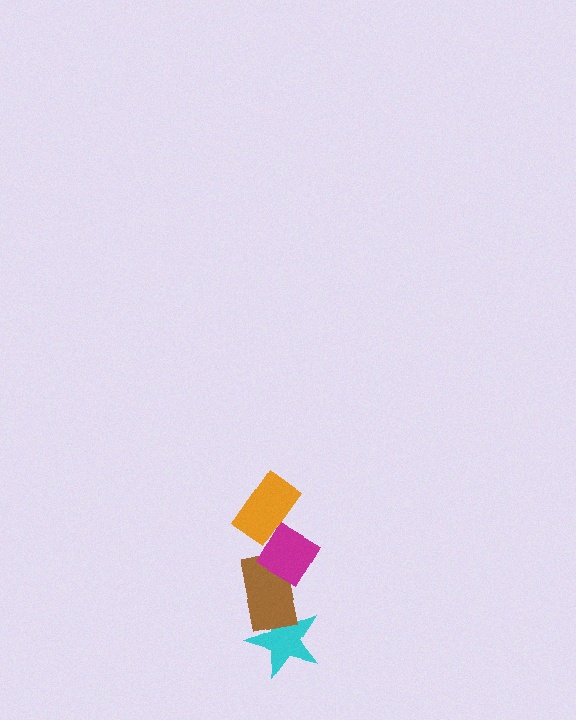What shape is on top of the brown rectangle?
The magenta diamond is on top of the brown rectangle.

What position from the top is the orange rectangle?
The orange rectangle is 1st from the top.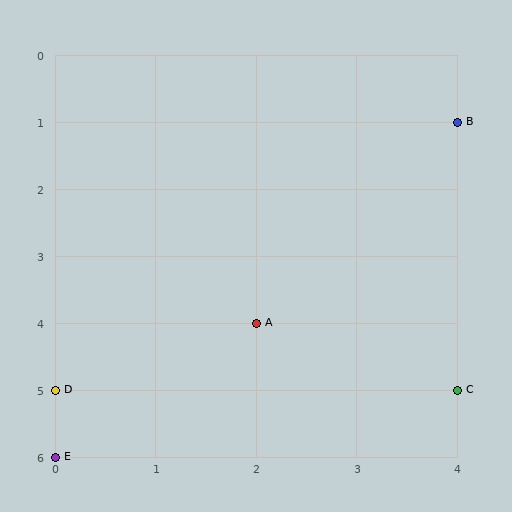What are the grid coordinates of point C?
Point C is at grid coordinates (4, 5).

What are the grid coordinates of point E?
Point E is at grid coordinates (0, 6).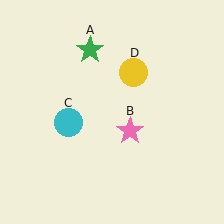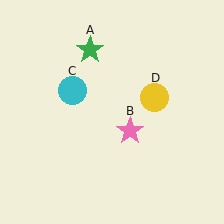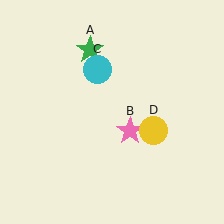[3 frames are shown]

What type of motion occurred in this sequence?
The cyan circle (object C), yellow circle (object D) rotated clockwise around the center of the scene.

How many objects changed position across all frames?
2 objects changed position: cyan circle (object C), yellow circle (object D).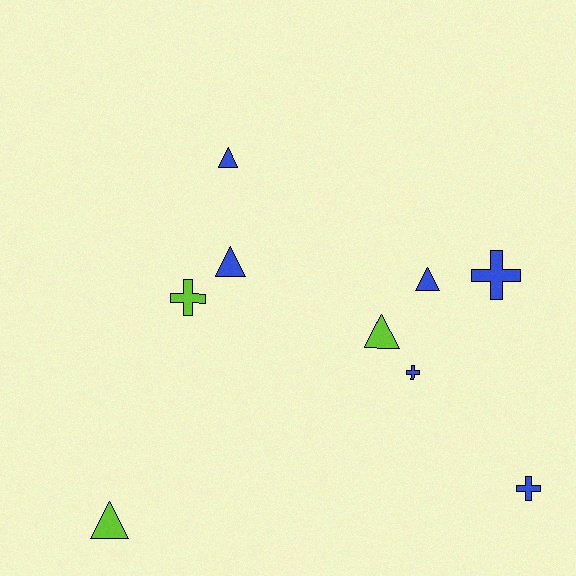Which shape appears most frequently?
Triangle, with 5 objects.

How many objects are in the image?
There are 9 objects.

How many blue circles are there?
There are no blue circles.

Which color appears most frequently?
Blue, with 6 objects.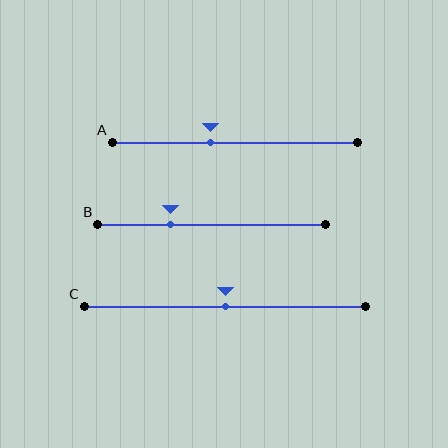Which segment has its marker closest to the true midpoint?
Segment C has its marker closest to the true midpoint.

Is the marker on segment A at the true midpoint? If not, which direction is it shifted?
No, the marker on segment A is shifted to the left by about 10% of the segment length.